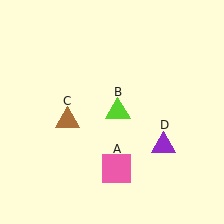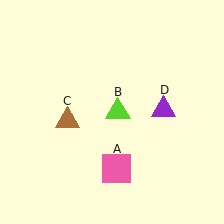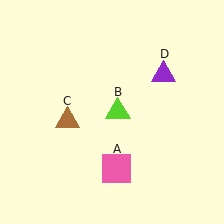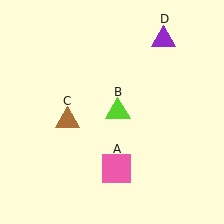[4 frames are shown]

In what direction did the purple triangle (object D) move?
The purple triangle (object D) moved up.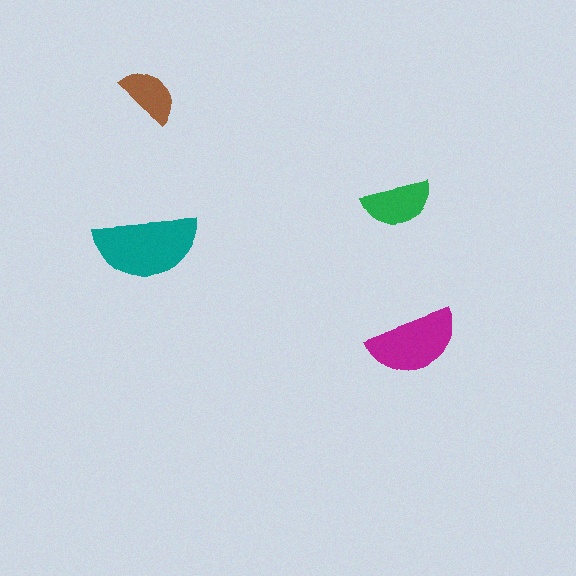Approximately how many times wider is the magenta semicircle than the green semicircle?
About 1.5 times wider.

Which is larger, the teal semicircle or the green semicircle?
The teal one.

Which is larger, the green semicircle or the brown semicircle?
The green one.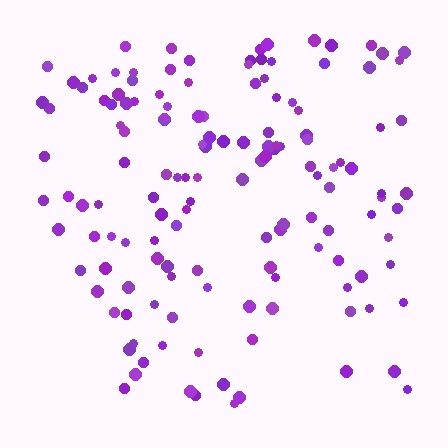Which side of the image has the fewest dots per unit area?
The bottom.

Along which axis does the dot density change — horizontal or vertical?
Vertical.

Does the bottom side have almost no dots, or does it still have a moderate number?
Still a moderate number, just noticeably fewer than the top.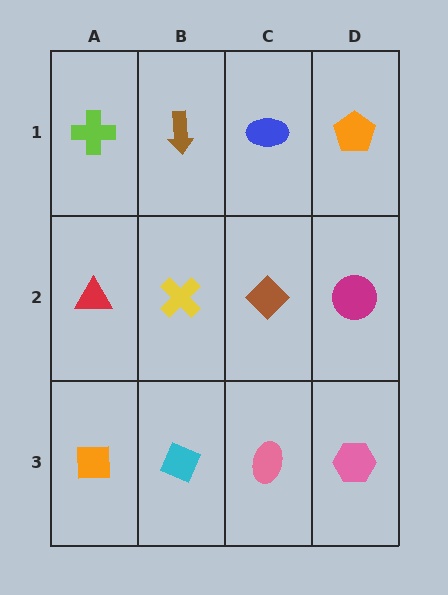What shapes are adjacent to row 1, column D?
A magenta circle (row 2, column D), a blue ellipse (row 1, column C).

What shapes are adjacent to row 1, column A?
A red triangle (row 2, column A), a brown arrow (row 1, column B).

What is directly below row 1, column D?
A magenta circle.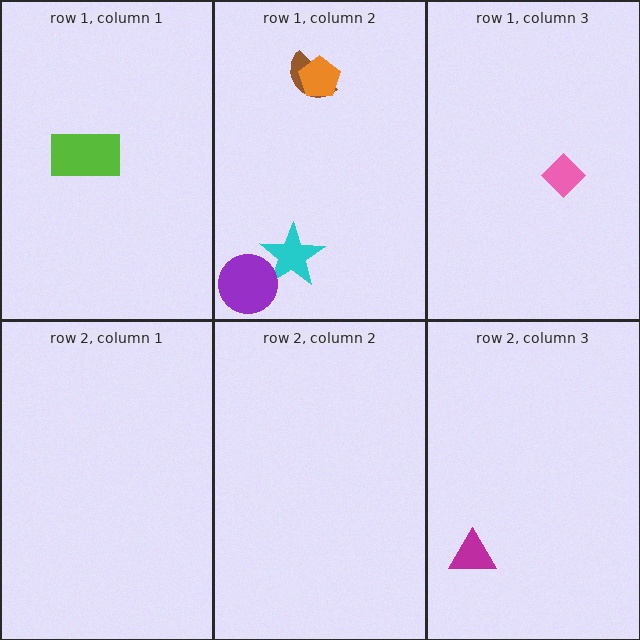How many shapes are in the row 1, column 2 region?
4.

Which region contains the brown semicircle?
The row 1, column 2 region.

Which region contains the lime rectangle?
The row 1, column 1 region.